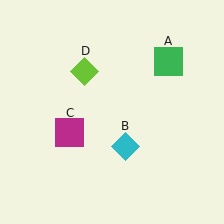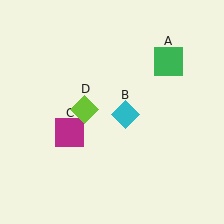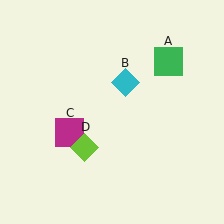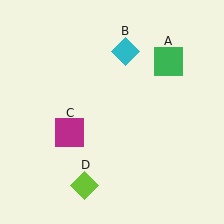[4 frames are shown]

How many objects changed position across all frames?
2 objects changed position: cyan diamond (object B), lime diamond (object D).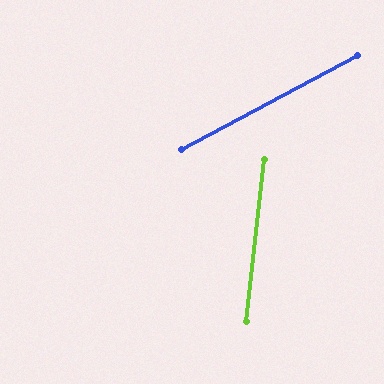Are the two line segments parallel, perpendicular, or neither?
Neither parallel nor perpendicular — they differ by about 56°.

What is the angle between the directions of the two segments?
Approximately 56 degrees.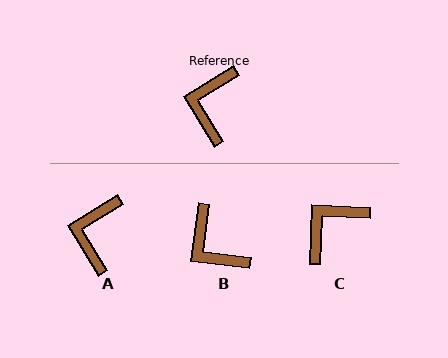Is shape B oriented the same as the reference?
No, it is off by about 51 degrees.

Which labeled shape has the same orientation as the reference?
A.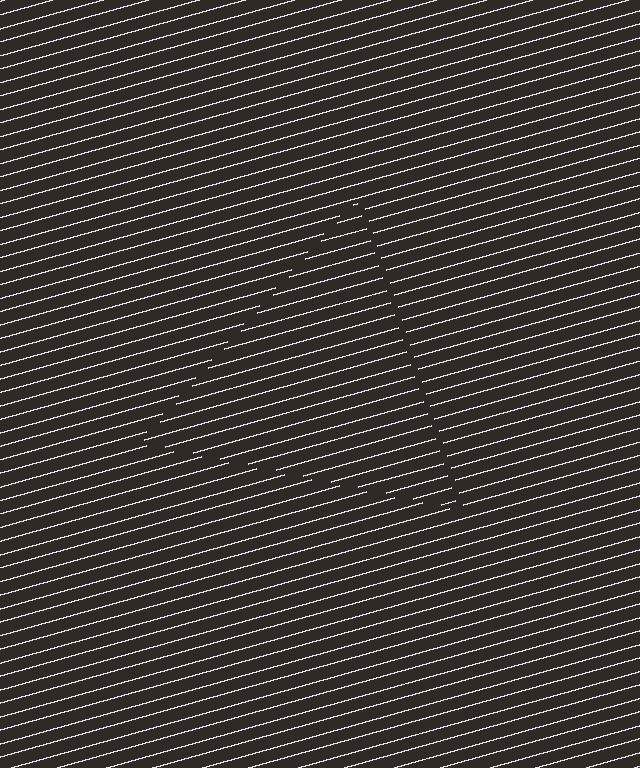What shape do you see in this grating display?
An illusory triangle. The interior of the shape contains the same grating, shifted by half a period — the contour is defined by the phase discontinuity where line-ends from the inner and outer gratings abut.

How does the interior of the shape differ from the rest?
The interior of the shape contains the same grating, shifted by half a period — the contour is defined by the phase discontinuity where line-ends from the inner and outer gratings abut.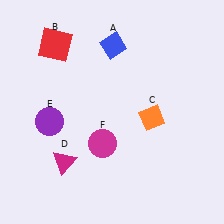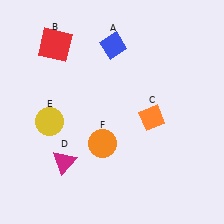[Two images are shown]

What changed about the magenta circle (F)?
In Image 1, F is magenta. In Image 2, it changed to orange.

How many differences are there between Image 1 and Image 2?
There are 2 differences between the two images.